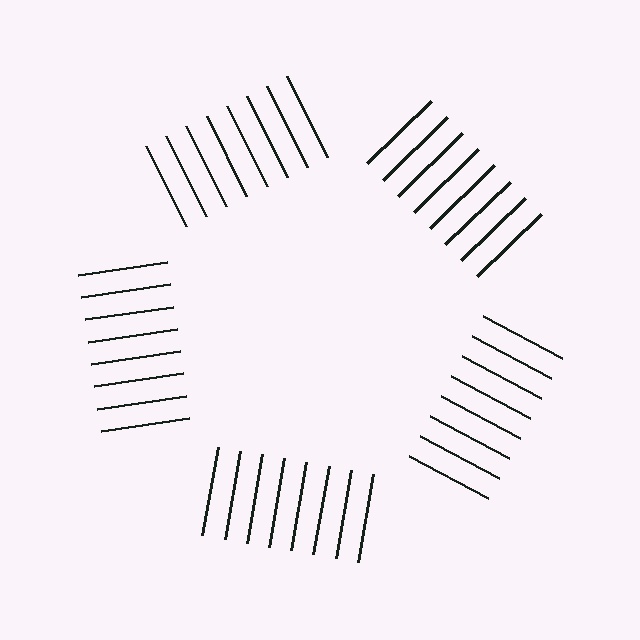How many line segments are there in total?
40 — 8 along each of the 5 edges.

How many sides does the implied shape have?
5 sides — the line-ends trace a pentagon.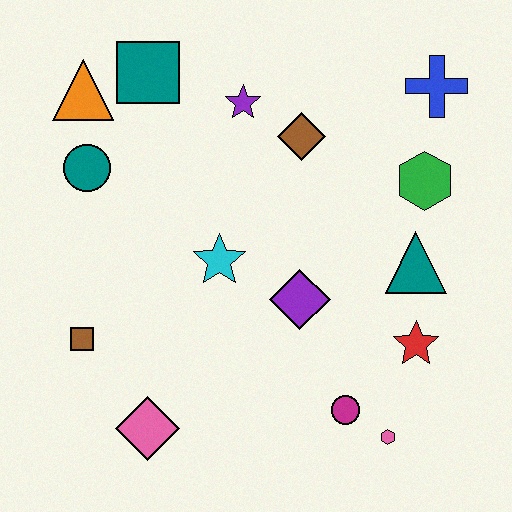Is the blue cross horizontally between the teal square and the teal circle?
No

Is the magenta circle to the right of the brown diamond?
Yes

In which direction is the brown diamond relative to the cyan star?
The brown diamond is above the cyan star.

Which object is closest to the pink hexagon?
The magenta circle is closest to the pink hexagon.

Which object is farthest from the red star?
The orange triangle is farthest from the red star.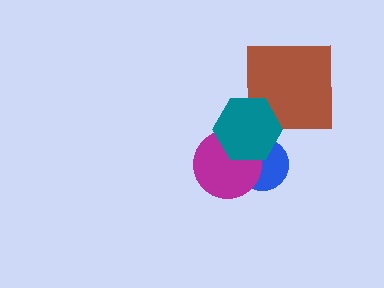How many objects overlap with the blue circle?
2 objects overlap with the blue circle.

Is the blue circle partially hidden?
Yes, it is partially covered by another shape.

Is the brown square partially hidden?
Yes, it is partially covered by another shape.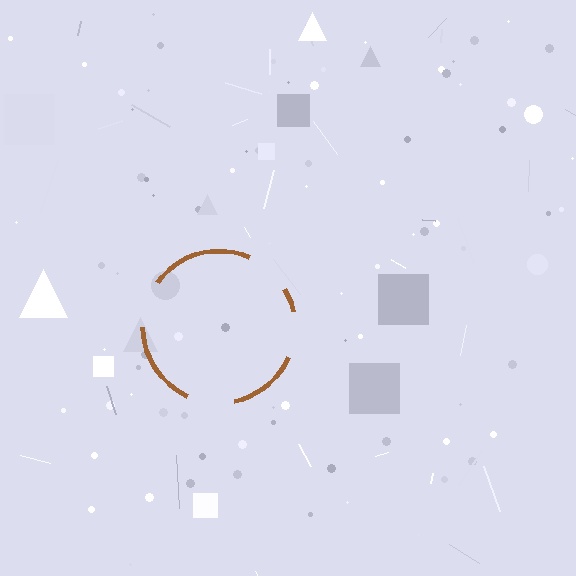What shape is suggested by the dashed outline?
The dashed outline suggests a circle.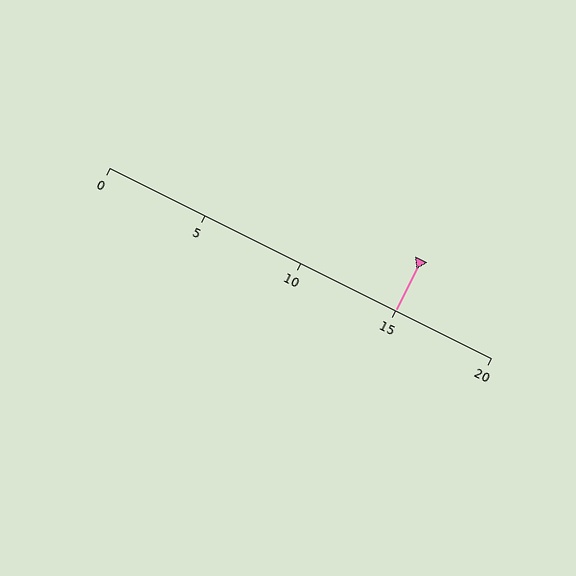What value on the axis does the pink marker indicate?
The marker indicates approximately 15.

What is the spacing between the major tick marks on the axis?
The major ticks are spaced 5 apart.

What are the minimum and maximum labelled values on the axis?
The axis runs from 0 to 20.